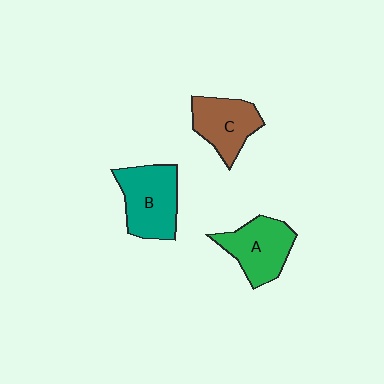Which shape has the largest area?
Shape B (teal).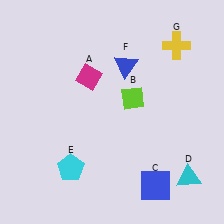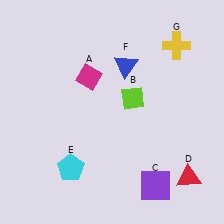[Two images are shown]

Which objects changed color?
C changed from blue to purple. D changed from cyan to red.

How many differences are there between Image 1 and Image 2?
There are 2 differences between the two images.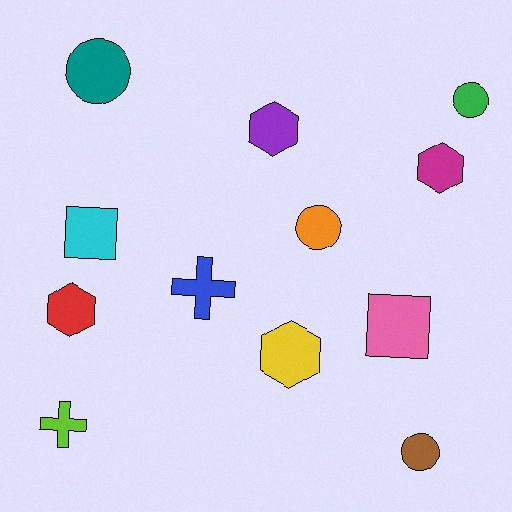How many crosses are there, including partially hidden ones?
There are 2 crosses.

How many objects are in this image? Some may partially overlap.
There are 12 objects.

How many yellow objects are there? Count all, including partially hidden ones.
There is 1 yellow object.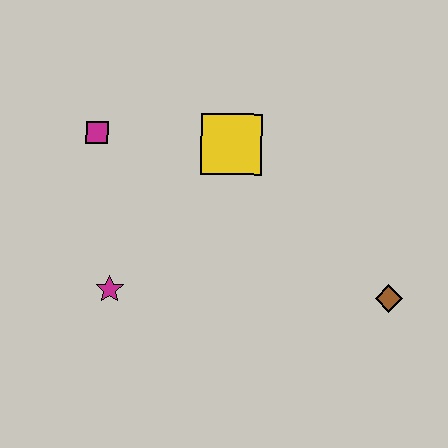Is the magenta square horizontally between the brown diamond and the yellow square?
No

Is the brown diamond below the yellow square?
Yes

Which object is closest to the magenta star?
The magenta square is closest to the magenta star.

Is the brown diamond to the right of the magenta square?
Yes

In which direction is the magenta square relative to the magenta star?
The magenta square is above the magenta star.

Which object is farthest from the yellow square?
The brown diamond is farthest from the yellow square.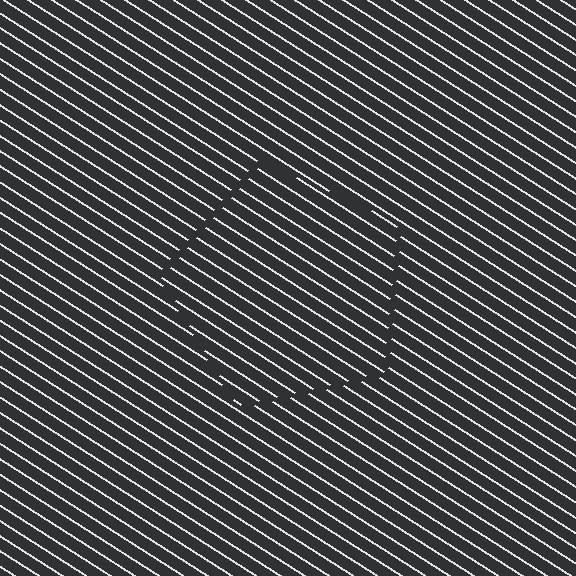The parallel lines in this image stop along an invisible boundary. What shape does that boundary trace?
An illusory pentagon. The interior of the shape contains the same grating, shifted by half a period — the contour is defined by the phase discontinuity where line-ends from the inner and outer gratings abut.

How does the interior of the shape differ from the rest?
The interior of the shape contains the same grating, shifted by half a period — the contour is defined by the phase discontinuity where line-ends from the inner and outer gratings abut.